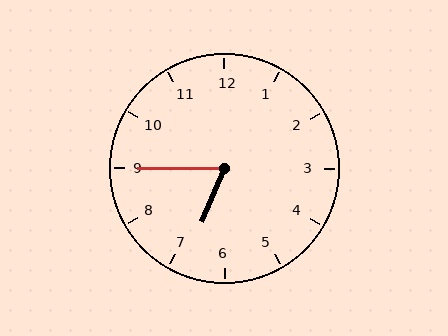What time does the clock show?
6:45.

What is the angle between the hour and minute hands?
Approximately 68 degrees.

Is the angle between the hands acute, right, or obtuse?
It is acute.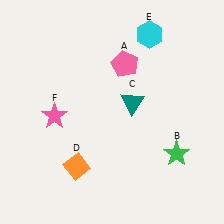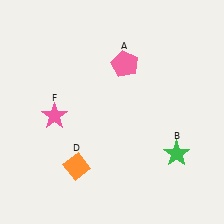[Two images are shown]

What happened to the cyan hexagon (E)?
The cyan hexagon (E) was removed in Image 2. It was in the top-right area of Image 1.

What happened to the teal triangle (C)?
The teal triangle (C) was removed in Image 2. It was in the top-right area of Image 1.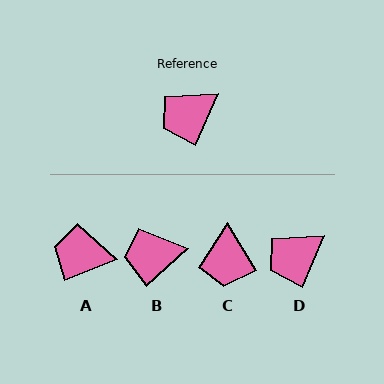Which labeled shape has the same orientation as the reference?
D.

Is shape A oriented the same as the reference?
No, it is off by about 45 degrees.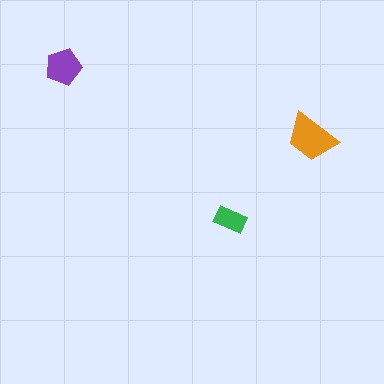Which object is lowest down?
The green rectangle is bottommost.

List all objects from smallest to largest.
The green rectangle, the purple pentagon, the orange trapezoid.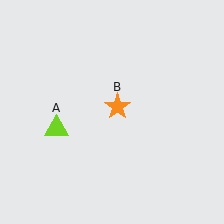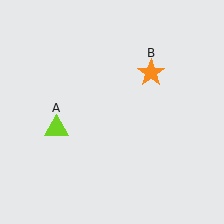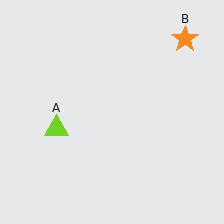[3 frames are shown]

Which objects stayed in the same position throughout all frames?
Lime triangle (object A) remained stationary.